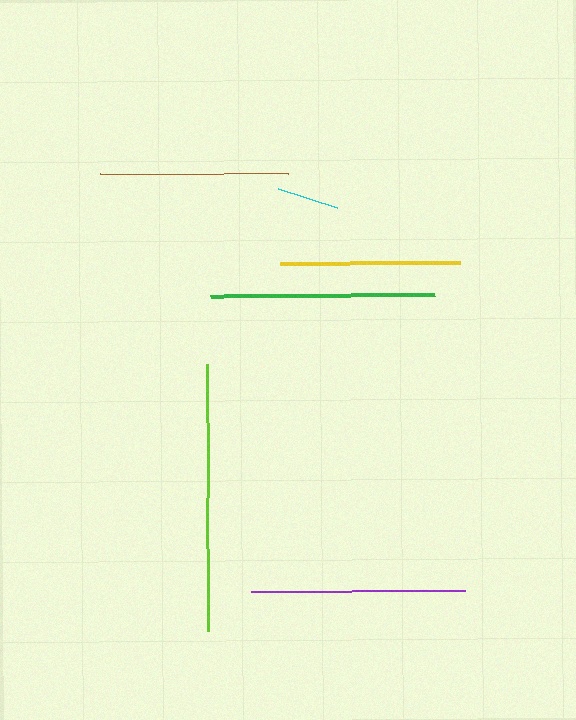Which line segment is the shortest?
The cyan line is the shortest at approximately 62 pixels.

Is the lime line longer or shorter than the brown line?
The lime line is longer than the brown line.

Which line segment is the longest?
The lime line is the longest at approximately 267 pixels.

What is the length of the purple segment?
The purple segment is approximately 214 pixels long.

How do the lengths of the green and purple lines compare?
The green and purple lines are approximately the same length.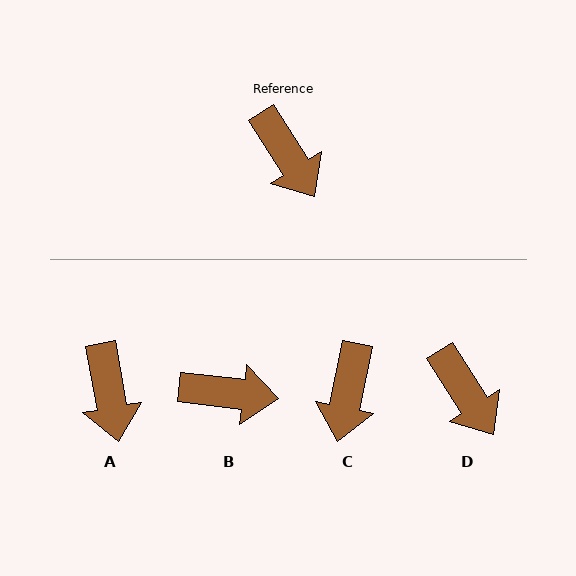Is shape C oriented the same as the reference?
No, it is off by about 44 degrees.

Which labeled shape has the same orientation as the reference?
D.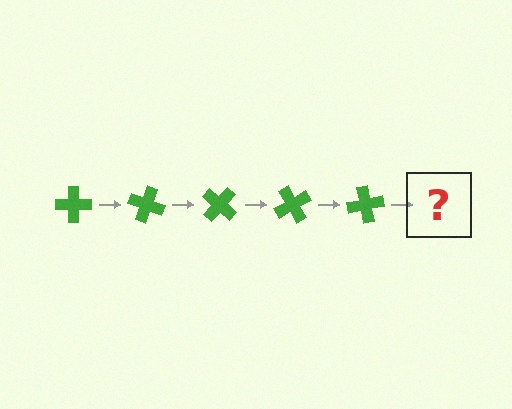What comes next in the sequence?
The next element should be a green cross rotated 100 degrees.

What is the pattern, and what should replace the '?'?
The pattern is that the cross rotates 20 degrees each step. The '?' should be a green cross rotated 100 degrees.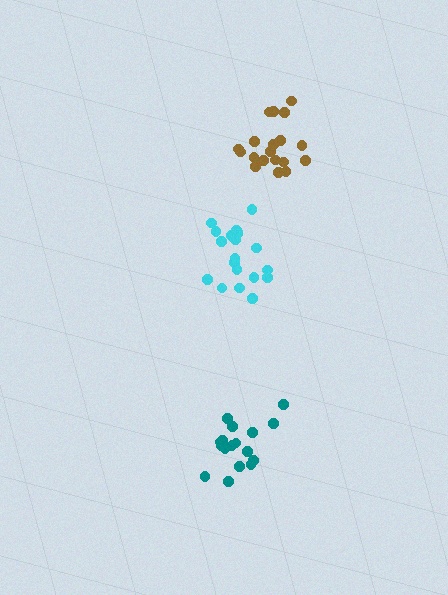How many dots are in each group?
Group 1: 17 dots, Group 2: 20 dots, Group 3: 19 dots (56 total).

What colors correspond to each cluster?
The clusters are colored: teal, cyan, brown.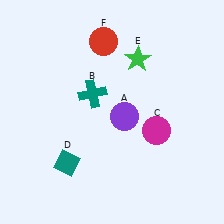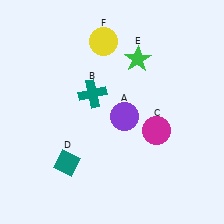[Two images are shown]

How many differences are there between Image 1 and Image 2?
There is 1 difference between the two images.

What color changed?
The circle (F) changed from red in Image 1 to yellow in Image 2.